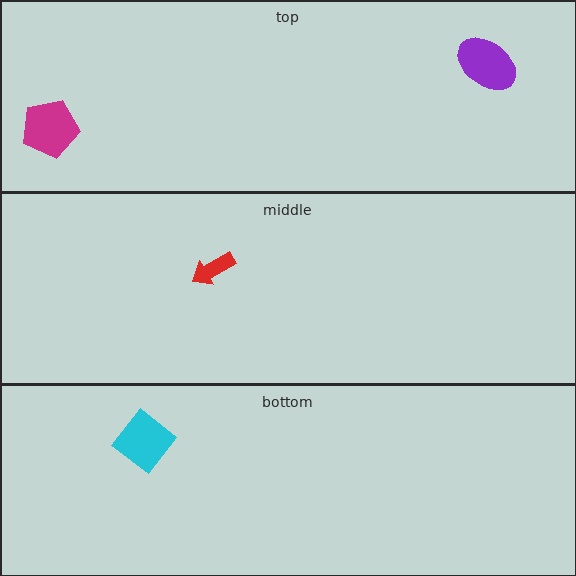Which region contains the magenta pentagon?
The top region.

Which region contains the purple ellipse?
The top region.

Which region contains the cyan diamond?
The bottom region.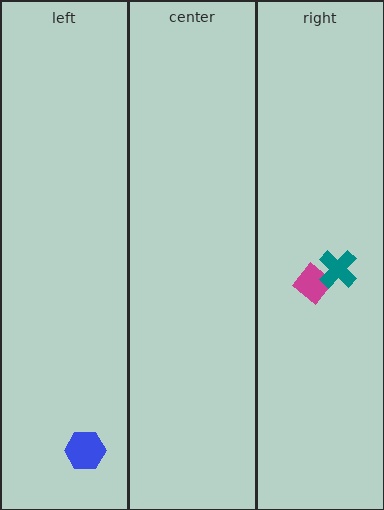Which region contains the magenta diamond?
The right region.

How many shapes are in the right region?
2.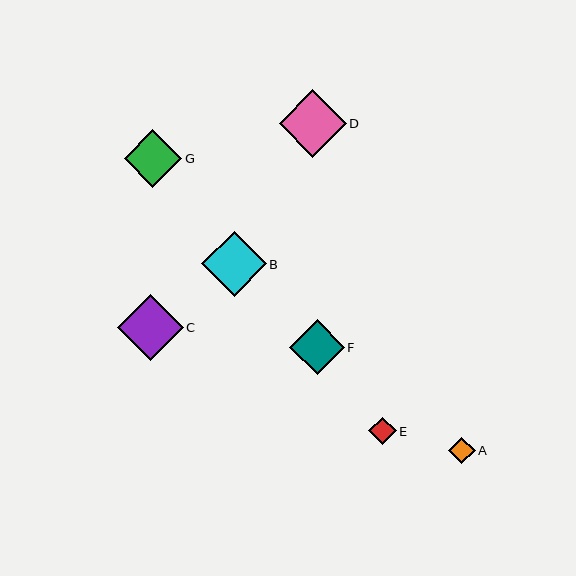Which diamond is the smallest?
Diamond A is the smallest with a size of approximately 26 pixels.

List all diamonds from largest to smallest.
From largest to smallest: D, C, B, G, F, E, A.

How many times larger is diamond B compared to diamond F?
Diamond B is approximately 1.2 times the size of diamond F.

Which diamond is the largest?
Diamond D is the largest with a size of approximately 67 pixels.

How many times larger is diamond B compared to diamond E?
Diamond B is approximately 2.3 times the size of diamond E.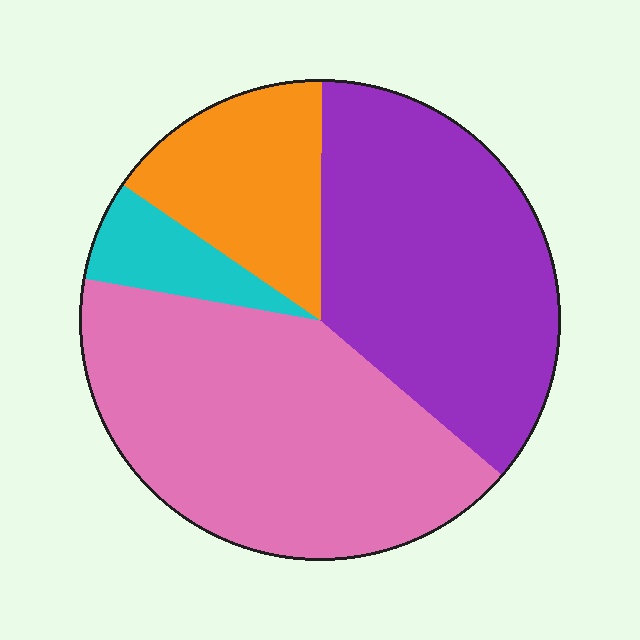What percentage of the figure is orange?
Orange takes up less than a quarter of the figure.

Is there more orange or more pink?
Pink.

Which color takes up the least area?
Cyan, at roughly 5%.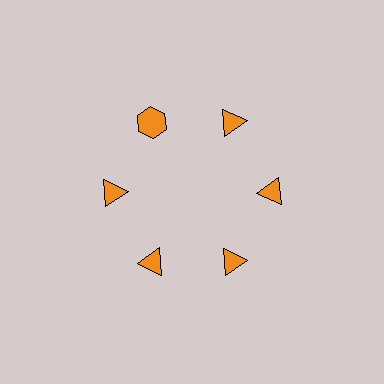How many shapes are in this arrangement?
There are 6 shapes arranged in a ring pattern.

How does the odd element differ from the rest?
It has a different shape: hexagon instead of triangle.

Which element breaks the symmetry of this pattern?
The orange hexagon at roughly the 11 o'clock position breaks the symmetry. All other shapes are orange triangles.